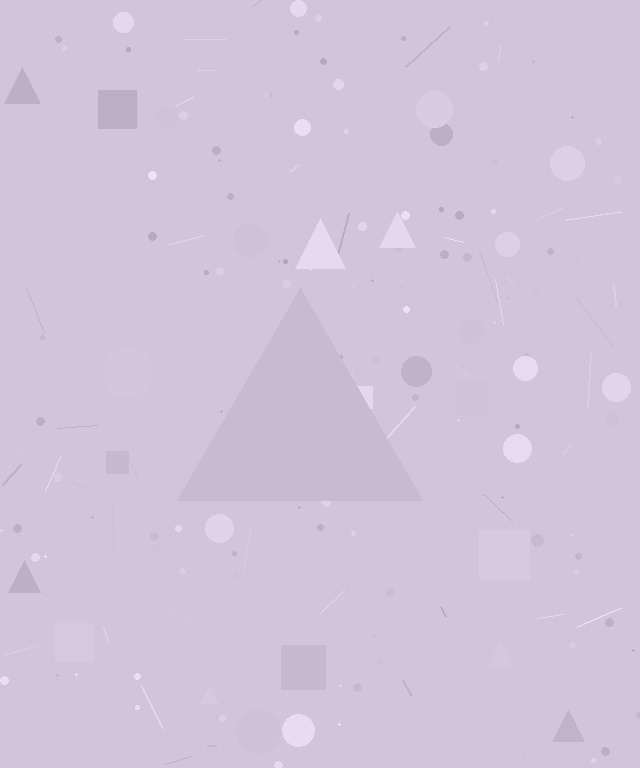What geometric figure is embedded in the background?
A triangle is embedded in the background.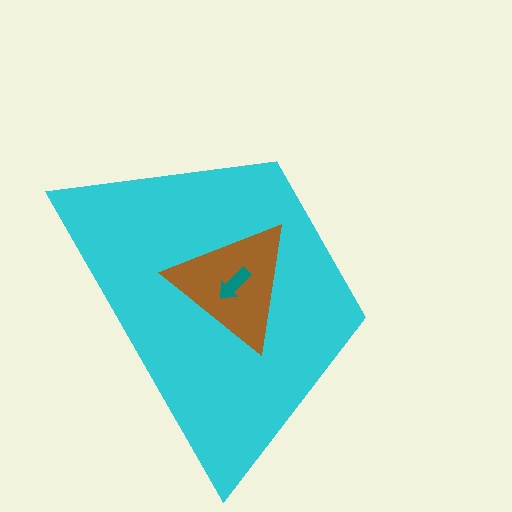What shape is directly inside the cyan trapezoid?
The brown triangle.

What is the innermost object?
The teal arrow.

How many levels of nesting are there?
3.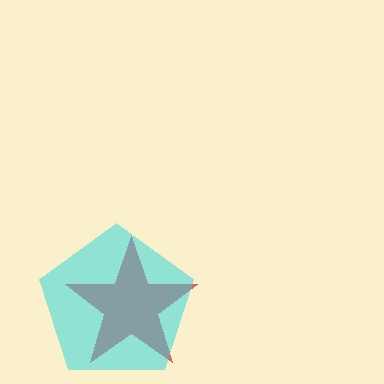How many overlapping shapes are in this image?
There are 2 overlapping shapes in the image.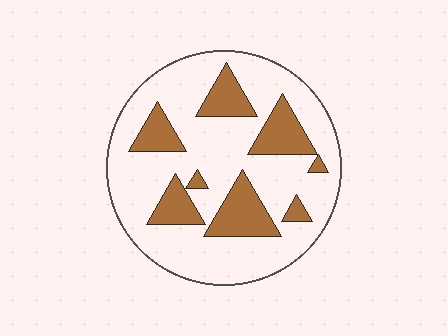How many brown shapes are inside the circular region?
8.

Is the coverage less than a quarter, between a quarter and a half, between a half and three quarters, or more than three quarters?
Less than a quarter.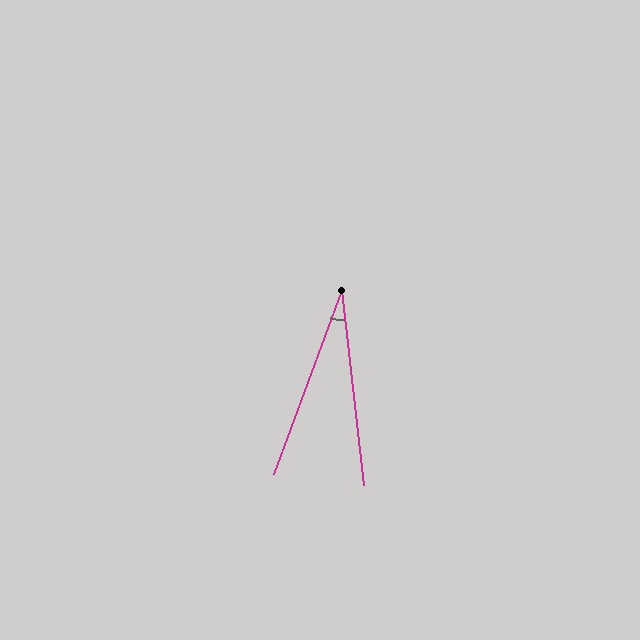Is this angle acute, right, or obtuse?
It is acute.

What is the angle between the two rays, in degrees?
Approximately 27 degrees.